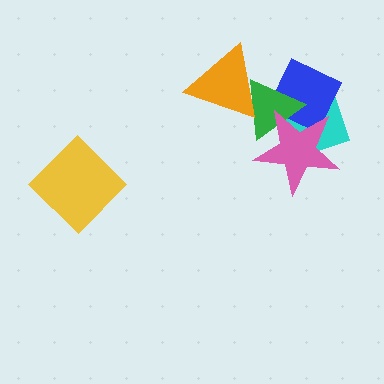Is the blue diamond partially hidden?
Yes, it is partially covered by another shape.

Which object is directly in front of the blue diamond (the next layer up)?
The green triangle is directly in front of the blue diamond.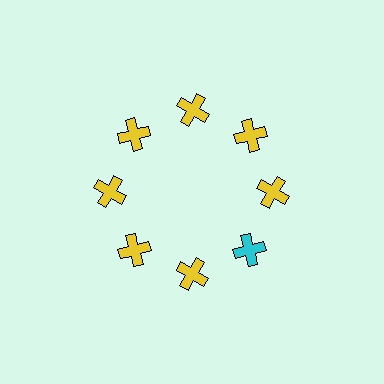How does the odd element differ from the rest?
It has a different color: cyan instead of yellow.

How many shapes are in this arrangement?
There are 8 shapes arranged in a ring pattern.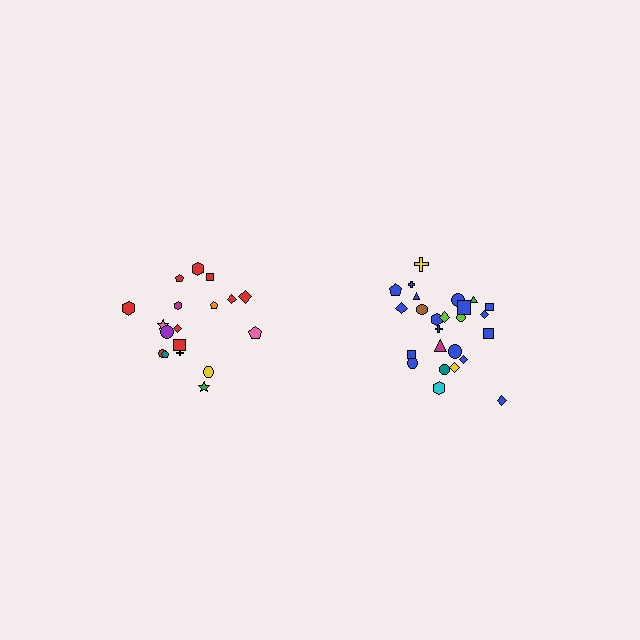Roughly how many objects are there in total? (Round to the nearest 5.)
Roughly 45 objects in total.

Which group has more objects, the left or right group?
The right group.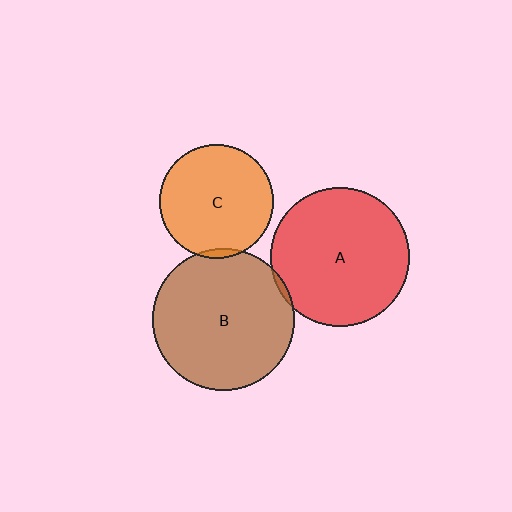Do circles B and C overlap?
Yes.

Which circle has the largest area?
Circle B (brown).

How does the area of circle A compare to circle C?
Approximately 1.5 times.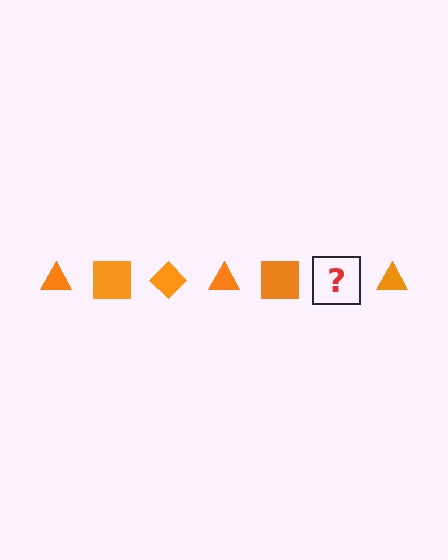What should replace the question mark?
The question mark should be replaced with an orange diamond.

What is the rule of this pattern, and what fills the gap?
The rule is that the pattern cycles through triangle, square, diamond shapes in orange. The gap should be filled with an orange diamond.